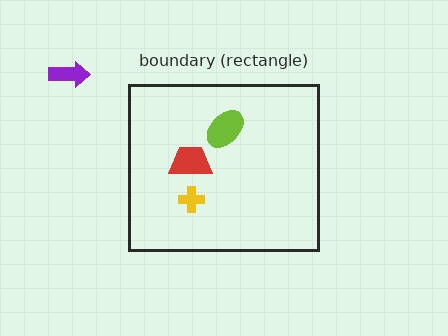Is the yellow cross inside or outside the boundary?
Inside.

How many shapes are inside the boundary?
3 inside, 1 outside.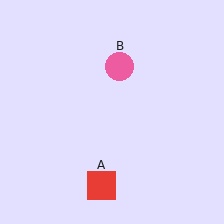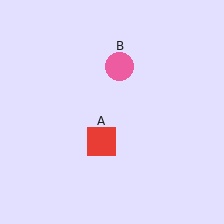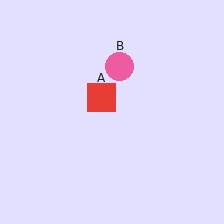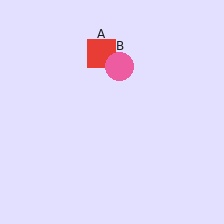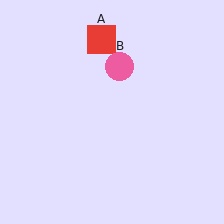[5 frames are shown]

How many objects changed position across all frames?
1 object changed position: red square (object A).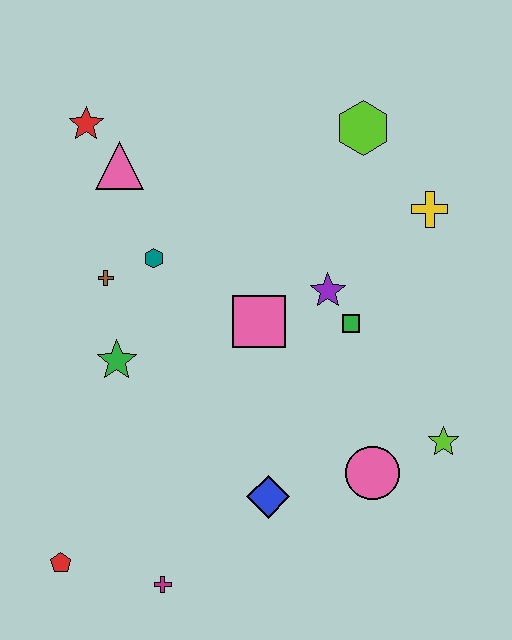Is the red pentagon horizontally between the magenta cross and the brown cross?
No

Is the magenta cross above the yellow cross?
No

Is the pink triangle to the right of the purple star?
No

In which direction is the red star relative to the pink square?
The red star is above the pink square.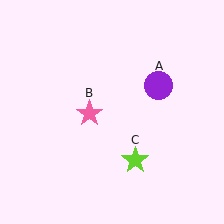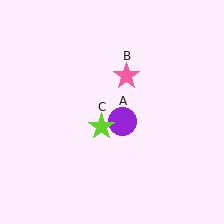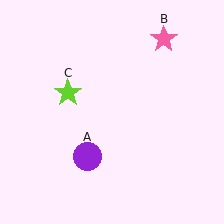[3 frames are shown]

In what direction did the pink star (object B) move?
The pink star (object B) moved up and to the right.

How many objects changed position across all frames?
3 objects changed position: purple circle (object A), pink star (object B), lime star (object C).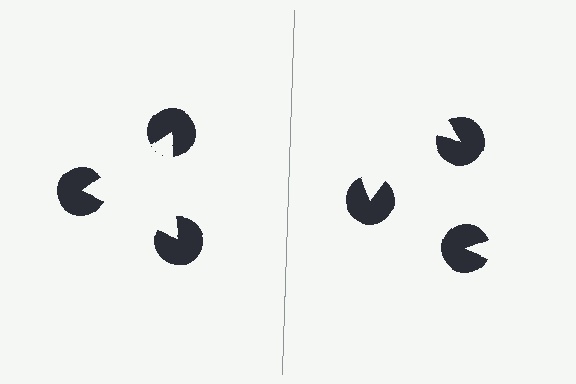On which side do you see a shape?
An illusory triangle appears on the left side. On the right side the wedge cuts are rotated, so no coherent shape forms.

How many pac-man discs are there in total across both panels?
6 — 3 on each side.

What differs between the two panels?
The pac-man discs are positioned identically on both sides; only the wedge orientations differ. On the left they align to a triangle; on the right they are misaligned.